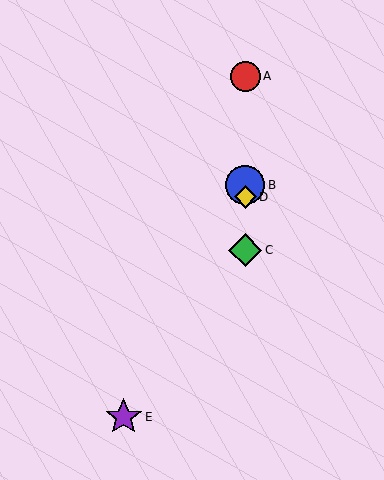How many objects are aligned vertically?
4 objects (A, B, C, D) are aligned vertically.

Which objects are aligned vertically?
Objects A, B, C, D are aligned vertically.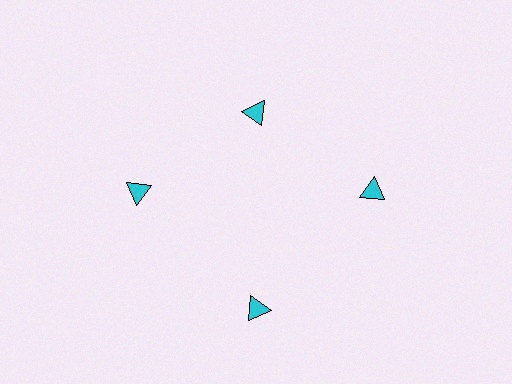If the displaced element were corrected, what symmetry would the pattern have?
It would have 4-fold rotational symmetry — the pattern would map onto itself every 90 degrees.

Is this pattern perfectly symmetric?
No. The 4 cyan triangles are arranged in a ring, but one element near the 12 o'clock position is pulled inward toward the center, breaking the 4-fold rotational symmetry.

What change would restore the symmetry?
The symmetry would be restored by moving it outward, back onto the ring so that all 4 triangles sit at equal angles and equal distance from the center.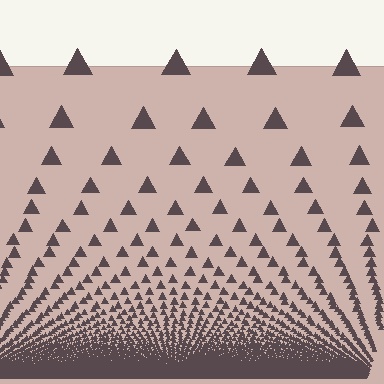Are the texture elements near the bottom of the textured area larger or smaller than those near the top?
Smaller. The gradient is inverted — elements near the bottom are smaller and denser.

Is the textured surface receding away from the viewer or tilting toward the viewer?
The surface appears to tilt toward the viewer. Texture elements get larger and sparser toward the top.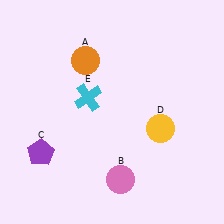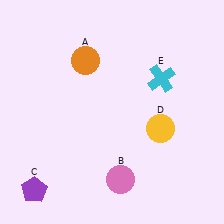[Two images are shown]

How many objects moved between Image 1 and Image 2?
2 objects moved between the two images.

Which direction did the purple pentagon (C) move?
The purple pentagon (C) moved down.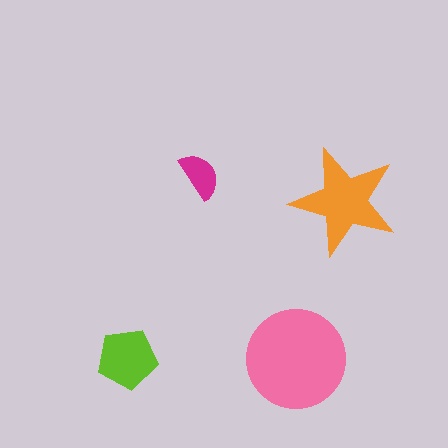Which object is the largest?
The pink circle.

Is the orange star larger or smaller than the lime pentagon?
Larger.